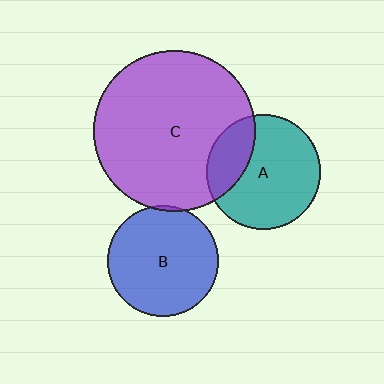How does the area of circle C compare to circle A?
Approximately 2.0 times.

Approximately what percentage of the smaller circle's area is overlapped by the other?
Approximately 5%.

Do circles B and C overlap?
Yes.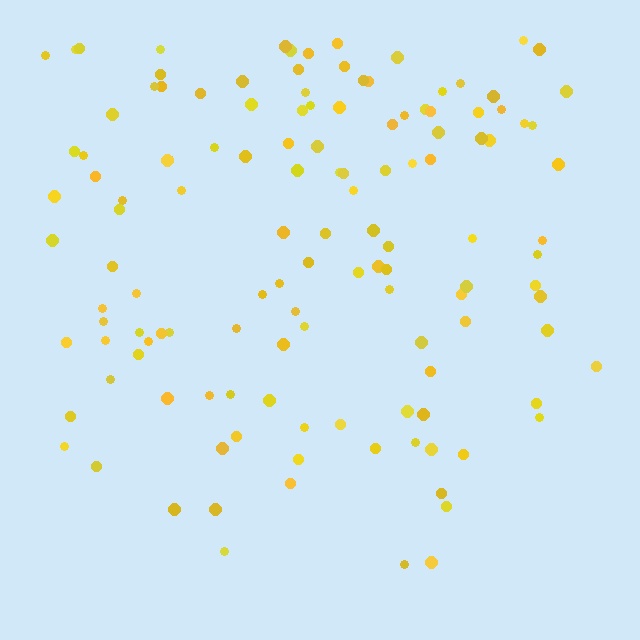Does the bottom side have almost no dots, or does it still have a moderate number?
Still a moderate number, just noticeably fewer than the top.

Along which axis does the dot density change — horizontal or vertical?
Vertical.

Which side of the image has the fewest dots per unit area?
The bottom.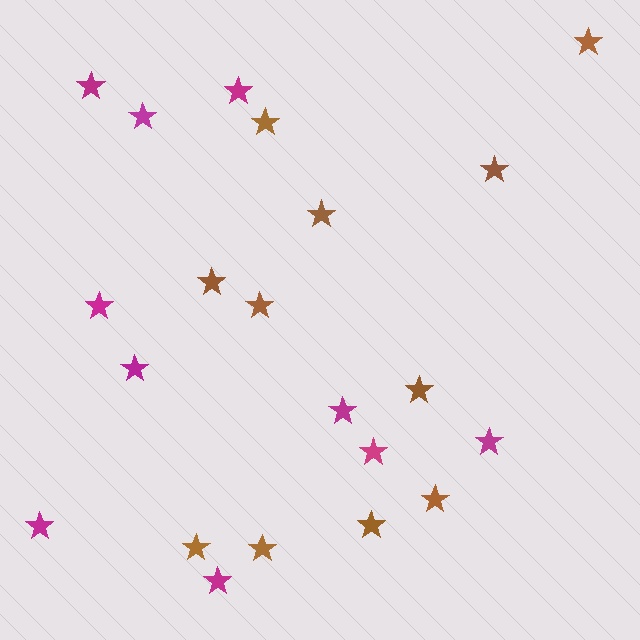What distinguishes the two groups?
There are 2 groups: one group of brown stars (11) and one group of magenta stars (10).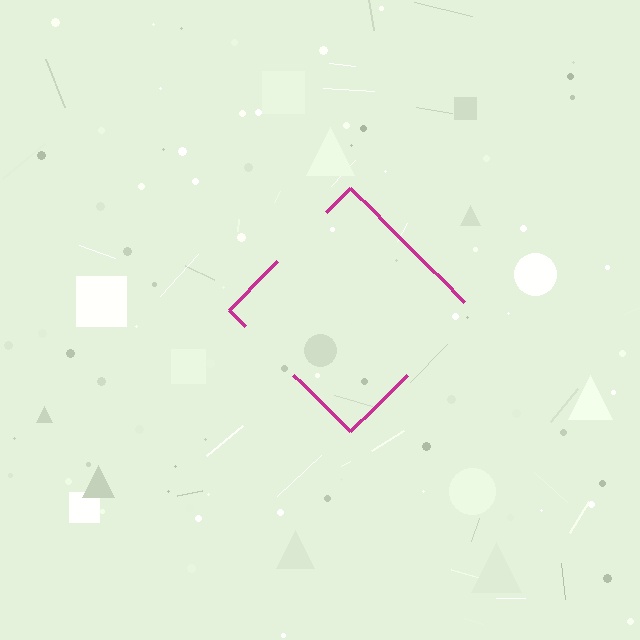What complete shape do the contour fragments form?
The contour fragments form a diamond.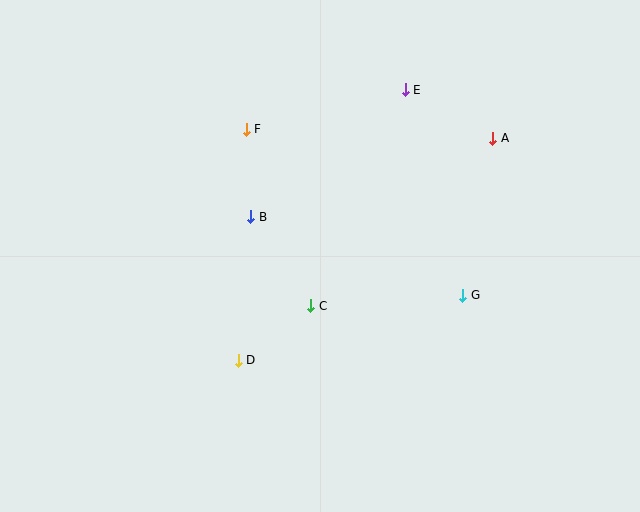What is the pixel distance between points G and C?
The distance between G and C is 152 pixels.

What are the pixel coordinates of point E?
Point E is at (405, 90).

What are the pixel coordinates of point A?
Point A is at (493, 138).